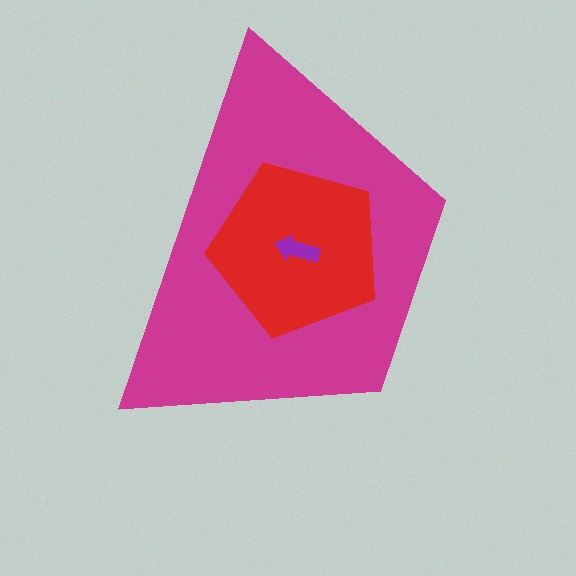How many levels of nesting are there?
3.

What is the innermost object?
The purple arrow.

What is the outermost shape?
The magenta trapezoid.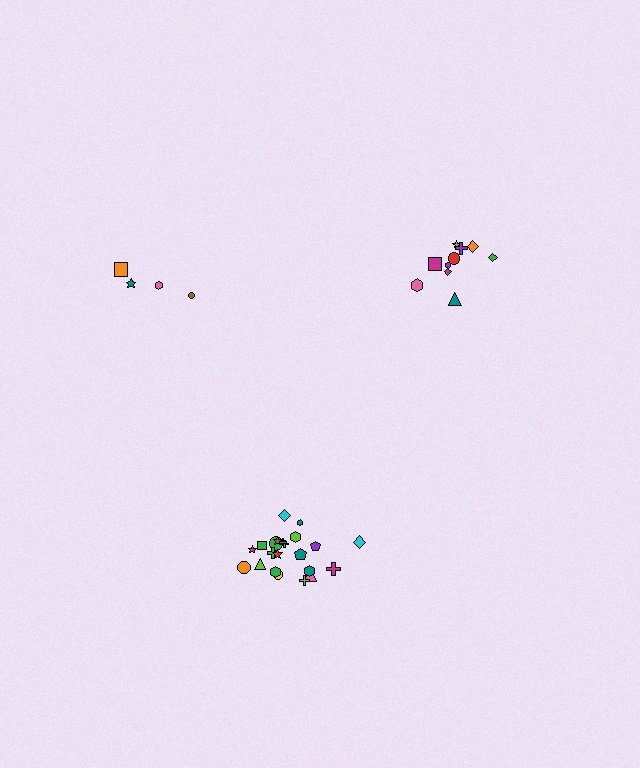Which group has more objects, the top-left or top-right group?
The top-right group.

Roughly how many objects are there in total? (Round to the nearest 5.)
Roughly 35 objects in total.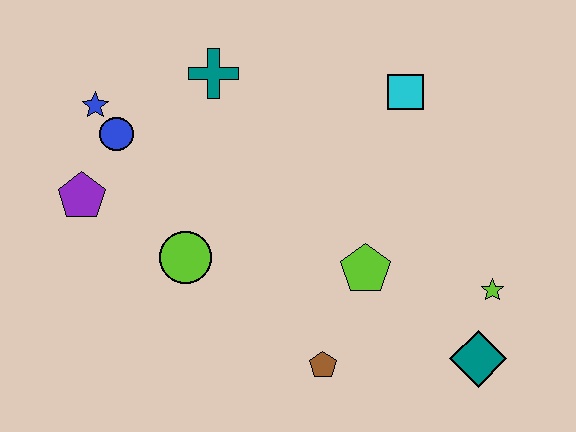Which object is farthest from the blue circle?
The teal diamond is farthest from the blue circle.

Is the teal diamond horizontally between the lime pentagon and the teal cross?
No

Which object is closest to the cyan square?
The lime pentagon is closest to the cyan square.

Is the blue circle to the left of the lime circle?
Yes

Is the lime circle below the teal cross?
Yes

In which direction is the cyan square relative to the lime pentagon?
The cyan square is above the lime pentagon.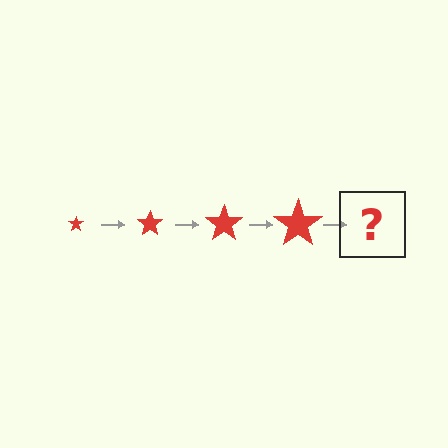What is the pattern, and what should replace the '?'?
The pattern is that the star gets progressively larger each step. The '?' should be a red star, larger than the previous one.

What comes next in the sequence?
The next element should be a red star, larger than the previous one.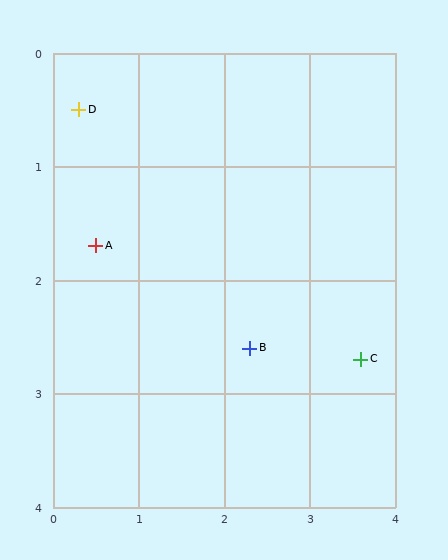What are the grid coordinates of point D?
Point D is at approximately (0.3, 0.5).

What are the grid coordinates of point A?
Point A is at approximately (0.5, 1.7).